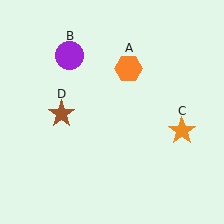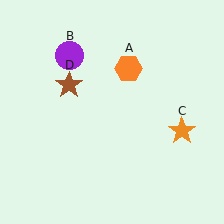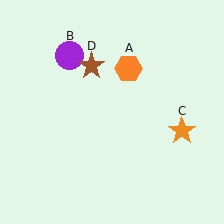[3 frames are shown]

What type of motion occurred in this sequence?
The brown star (object D) rotated clockwise around the center of the scene.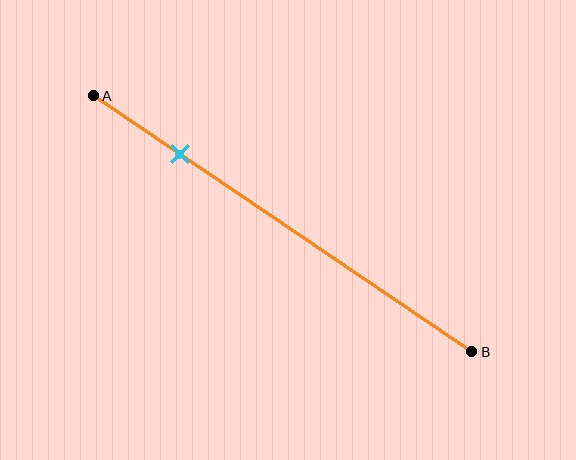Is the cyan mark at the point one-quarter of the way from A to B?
Yes, the mark is approximately at the one-quarter point.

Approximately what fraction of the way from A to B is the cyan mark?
The cyan mark is approximately 25% of the way from A to B.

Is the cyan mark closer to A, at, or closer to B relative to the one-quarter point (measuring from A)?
The cyan mark is approximately at the one-quarter point of segment AB.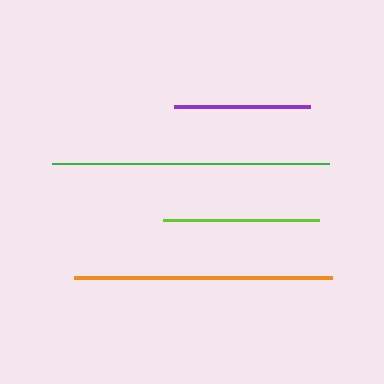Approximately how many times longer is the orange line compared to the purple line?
The orange line is approximately 1.9 times the length of the purple line.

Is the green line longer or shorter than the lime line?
The green line is longer than the lime line.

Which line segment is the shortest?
The purple line is the shortest at approximately 136 pixels.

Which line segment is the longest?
The green line is the longest at approximately 277 pixels.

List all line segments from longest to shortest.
From longest to shortest: green, orange, lime, purple.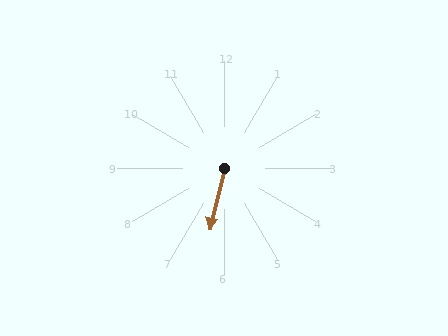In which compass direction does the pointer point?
South.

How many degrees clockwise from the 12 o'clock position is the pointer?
Approximately 194 degrees.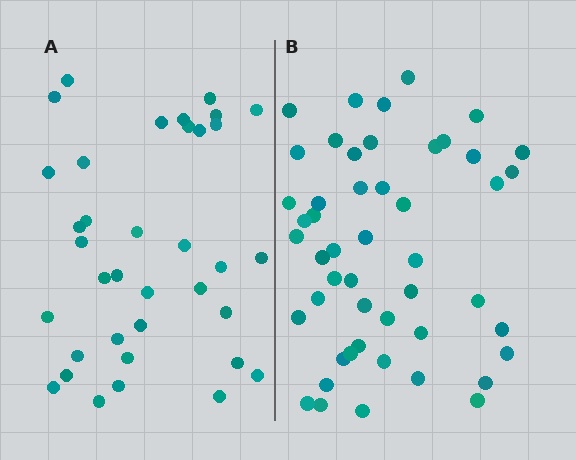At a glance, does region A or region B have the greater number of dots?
Region B (the right region) has more dots.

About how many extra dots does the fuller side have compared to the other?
Region B has approximately 15 more dots than region A.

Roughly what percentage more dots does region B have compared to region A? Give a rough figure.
About 35% more.